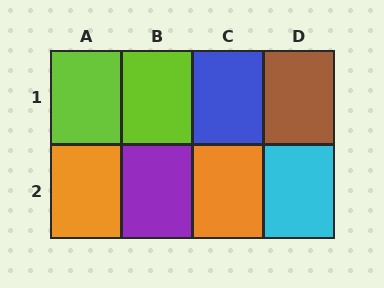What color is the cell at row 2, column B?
Purple.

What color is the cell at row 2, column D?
Cyan.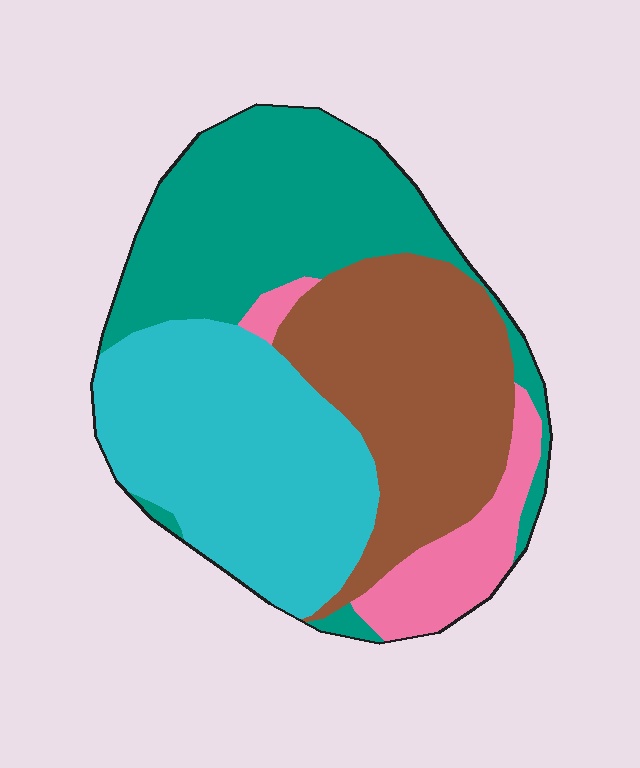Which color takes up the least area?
Pink, at roughly 10%.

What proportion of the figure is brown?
Brown covers 28% of the figure.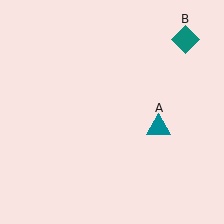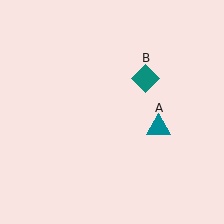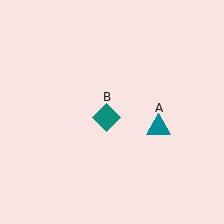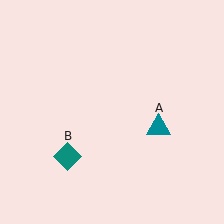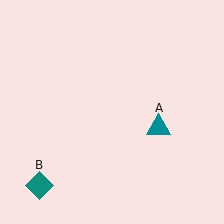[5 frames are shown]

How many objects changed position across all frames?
1 object changed position: teal diamond (object B).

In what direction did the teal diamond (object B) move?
The teal diamond (object B) moved down and to the left.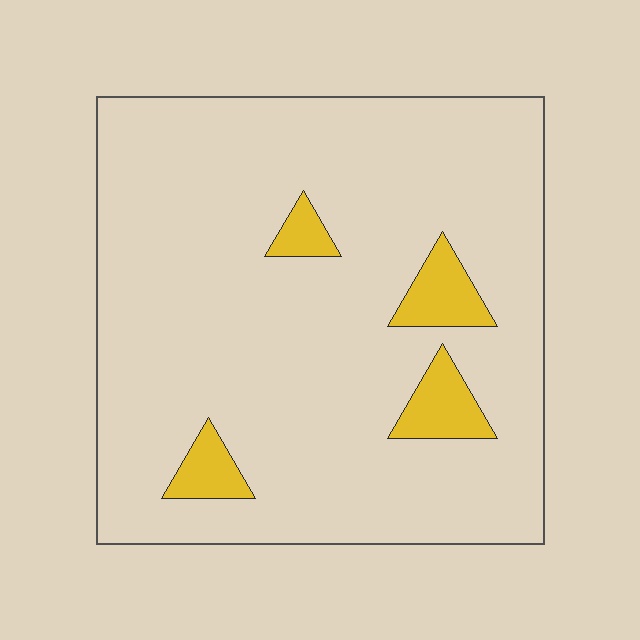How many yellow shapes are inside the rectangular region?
4.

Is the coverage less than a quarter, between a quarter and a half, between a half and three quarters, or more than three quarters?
Less than a quarter.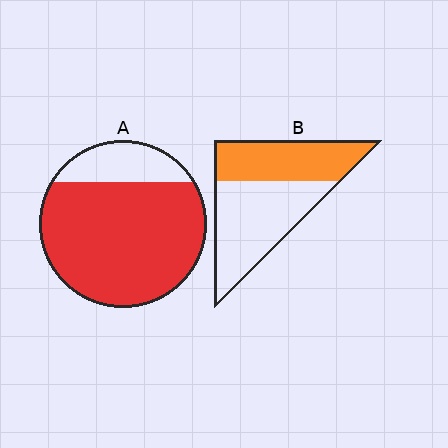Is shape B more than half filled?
No.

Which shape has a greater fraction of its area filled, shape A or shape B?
Shape A.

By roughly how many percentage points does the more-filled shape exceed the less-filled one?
By roughly 40 percentage points (A over B).